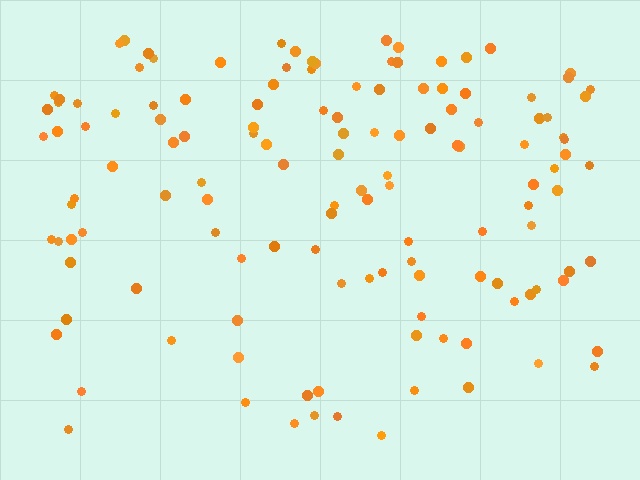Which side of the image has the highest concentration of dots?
The top.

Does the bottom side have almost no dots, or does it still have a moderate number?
Still a moderate number, just noticeably fewer than the top.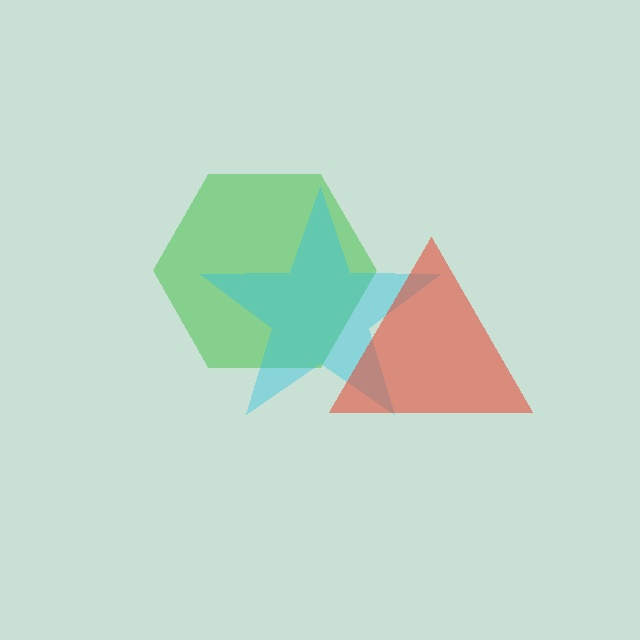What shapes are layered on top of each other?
The layered shapes are: a green hexagon, a cyan star, a red triangle.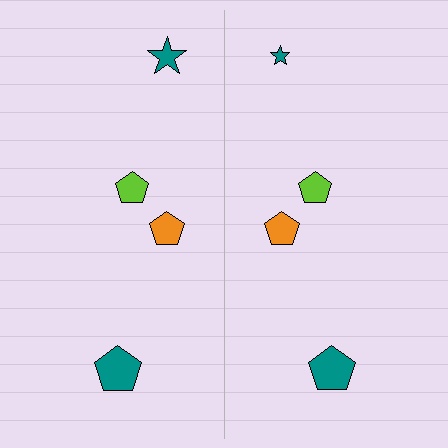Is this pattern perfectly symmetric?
No, the pattern is not perfectly symmetric. The teal star on the right side has a different size than its mirror counterpart.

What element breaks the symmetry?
The teal star on the right side has a different size than its mirror counterpart.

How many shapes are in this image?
There are 8 shapes in this image.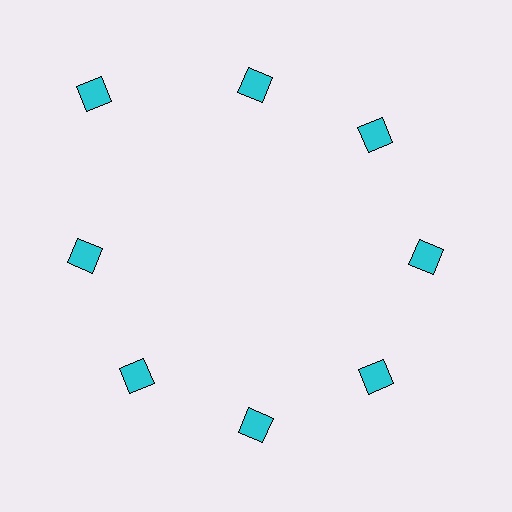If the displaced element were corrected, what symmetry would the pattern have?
It would have 8-fold rotational symmetry — the pattern would map onto itself every 45 degrees.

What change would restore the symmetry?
The symmetry would be restored by moving it inward, back onto the ring so that all 8 squares sit at equal angles and equal distance from the center.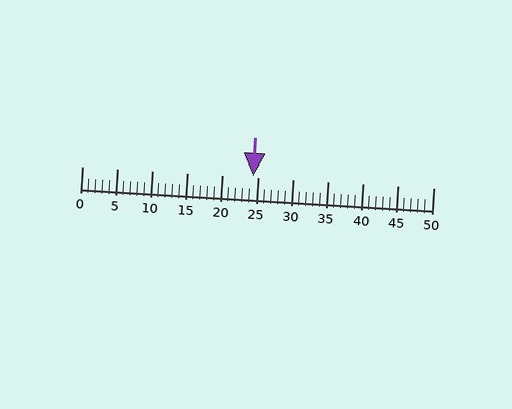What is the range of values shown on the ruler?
The ruler shows values from 0 to 50.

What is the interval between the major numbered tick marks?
The major tick marks are spaced 5 units apart.